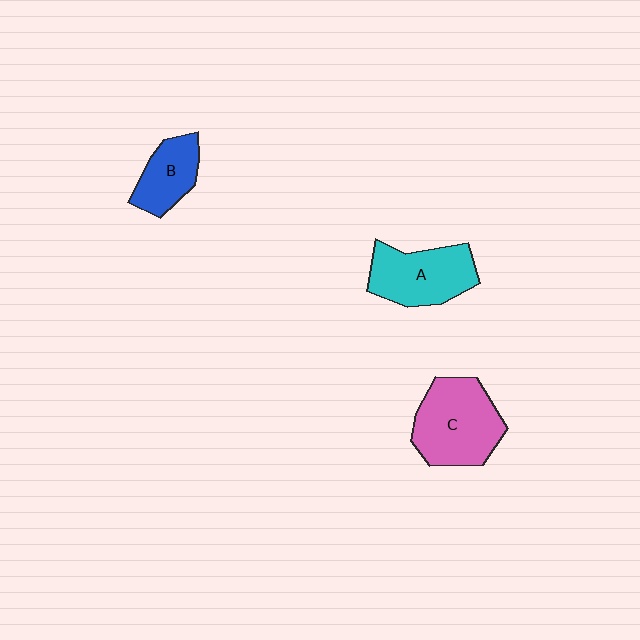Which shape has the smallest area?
Shape B (blue).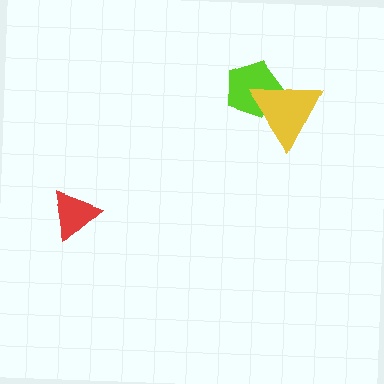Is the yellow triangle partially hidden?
No, no other shape covers it.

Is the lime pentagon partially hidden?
Yes, it is partially covered by another shape.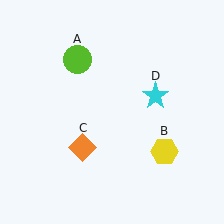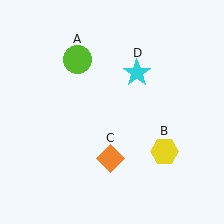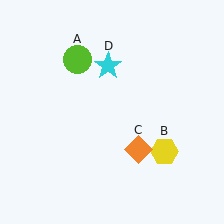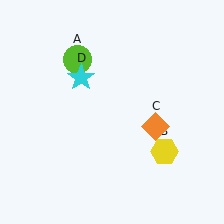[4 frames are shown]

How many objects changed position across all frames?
2 objects changed position: orange diamond (object C), cyan star (object D).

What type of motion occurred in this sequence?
The orange diamond (object C), cyan star (object D) rotated counterclockwise around the center of the scene.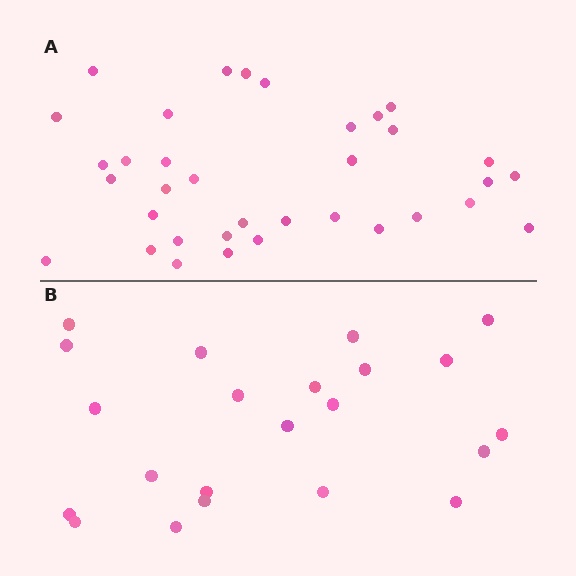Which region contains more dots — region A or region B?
Region A (the top region) has more dots.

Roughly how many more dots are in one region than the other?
Region A has approximately 15 more dots than region B.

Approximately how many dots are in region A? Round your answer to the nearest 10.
About 40 dots. (The exact count is 35, which rounds to 40.)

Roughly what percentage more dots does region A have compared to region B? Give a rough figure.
About 60% more.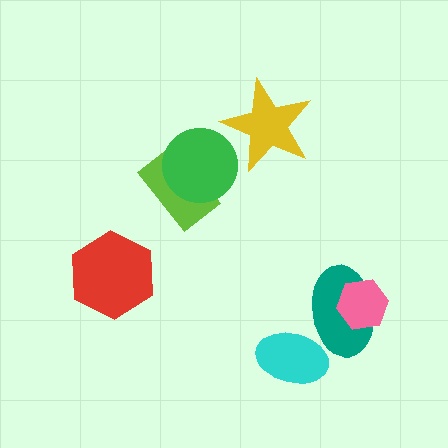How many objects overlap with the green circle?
1 object overlaps with the green circle.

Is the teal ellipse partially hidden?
Yes, it is partially covered by another shape.